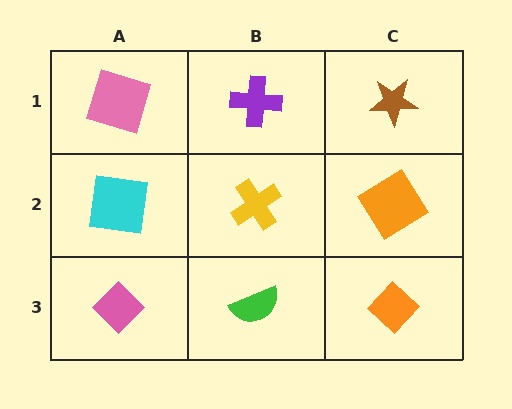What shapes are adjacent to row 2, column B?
A purple cross (row 1, column B), a green semicircle (row 3, column B), a cyan square (row 2, column A), an orange diamond (row 2, column C).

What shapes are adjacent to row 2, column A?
A pink square (row 1, column A), a pink diamond (row 3, column A), a yellow cross (row 2, column B).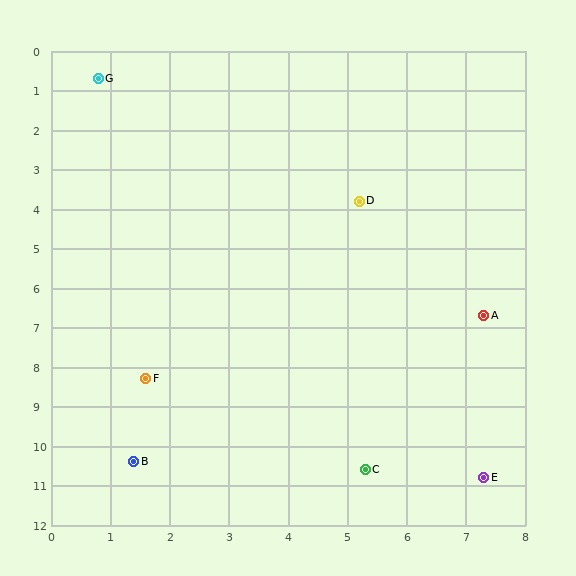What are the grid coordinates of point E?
Point E is at approximately (7.3, 10.8).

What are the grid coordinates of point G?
Point G is at approximately (0.8, 0.7).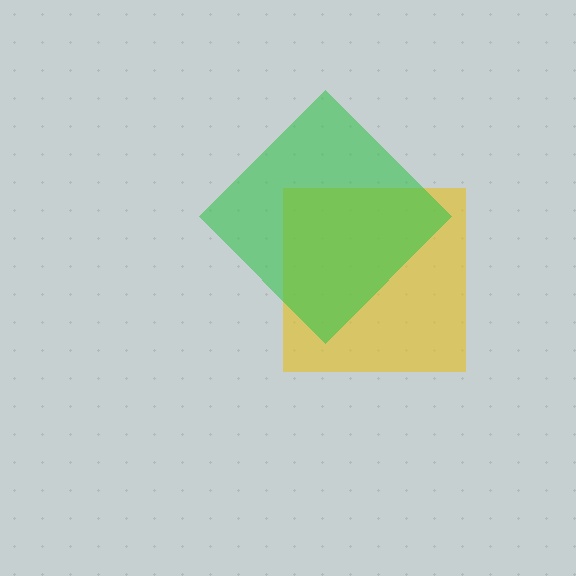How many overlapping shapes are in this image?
There are 2 overlapping shapes in the image.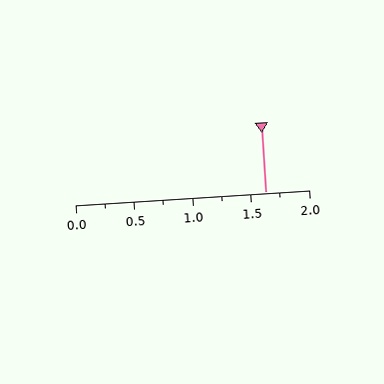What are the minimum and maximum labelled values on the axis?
The axis runs from 0.0 to 2.0.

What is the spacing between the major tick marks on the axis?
The major ticks are spaced 0.5 apart.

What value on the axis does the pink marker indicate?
The marker indicates approximately 1.62.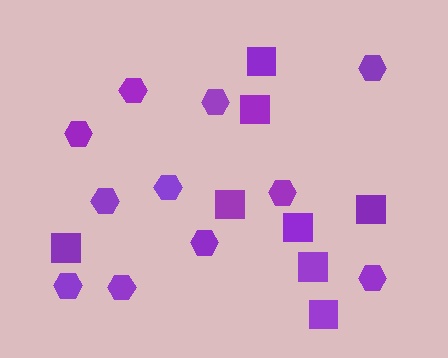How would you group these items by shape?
There are 2 groups: one group of hexagons (11) and one group of squares (8).